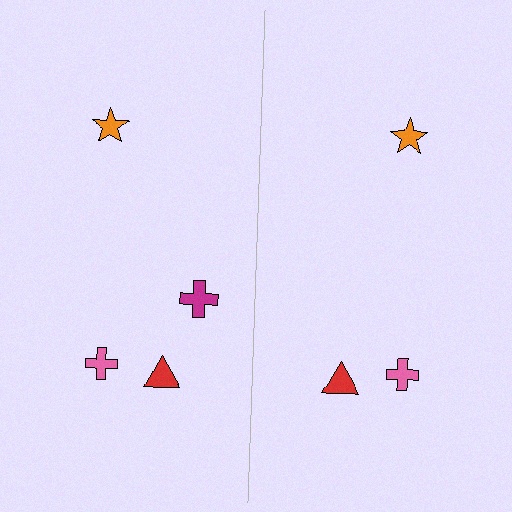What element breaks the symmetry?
A magenta cross is missing from the right side.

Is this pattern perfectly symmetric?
No, the pattern is not perfectly symmetric. A magenta cross is missing from the right side.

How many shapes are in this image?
There are 7 shapes in this image.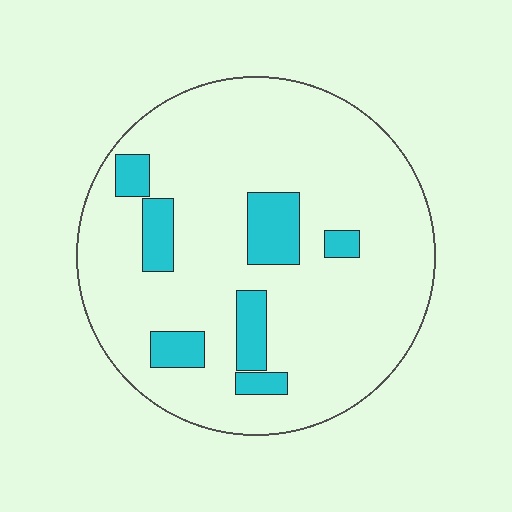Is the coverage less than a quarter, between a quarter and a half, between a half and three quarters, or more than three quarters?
Less than a quarter.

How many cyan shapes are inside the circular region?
7.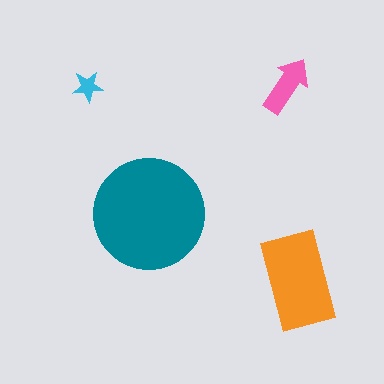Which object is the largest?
The teal circle.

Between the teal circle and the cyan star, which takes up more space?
The teal circle.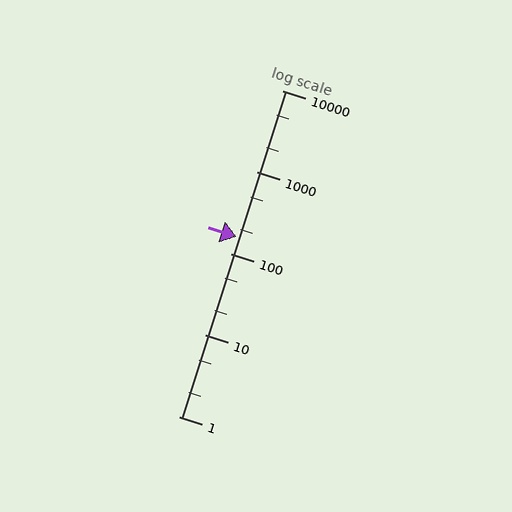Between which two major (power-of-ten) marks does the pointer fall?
The pointer is between 100 and 1000.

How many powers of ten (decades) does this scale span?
The scale spans 4 decades, from 1 to 10000.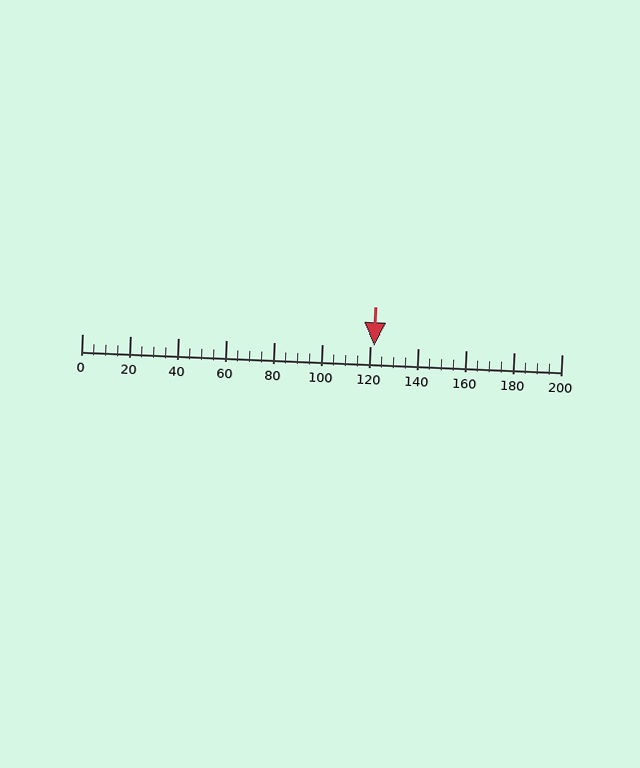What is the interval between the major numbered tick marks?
The major tick marks are spaced 20 units apart.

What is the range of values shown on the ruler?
The ruler shows values from 0 to 200.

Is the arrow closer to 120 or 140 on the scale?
The arrow is closer to 120.